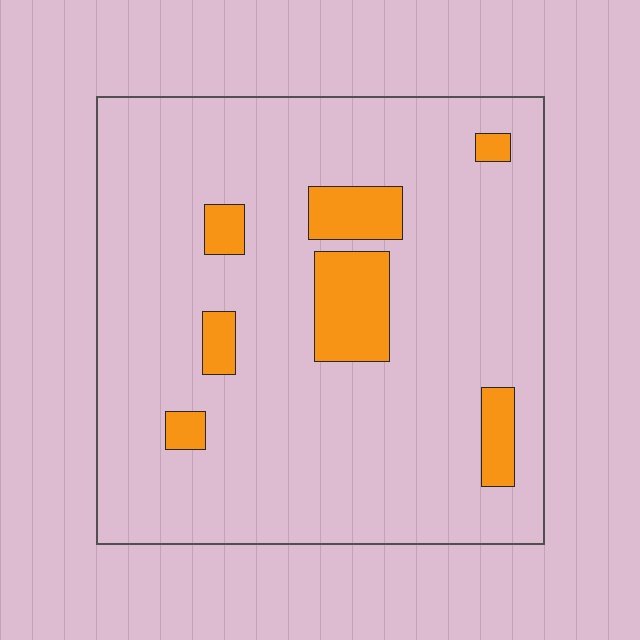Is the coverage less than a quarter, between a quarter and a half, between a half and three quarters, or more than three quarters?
Less than a quarter.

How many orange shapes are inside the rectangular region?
7.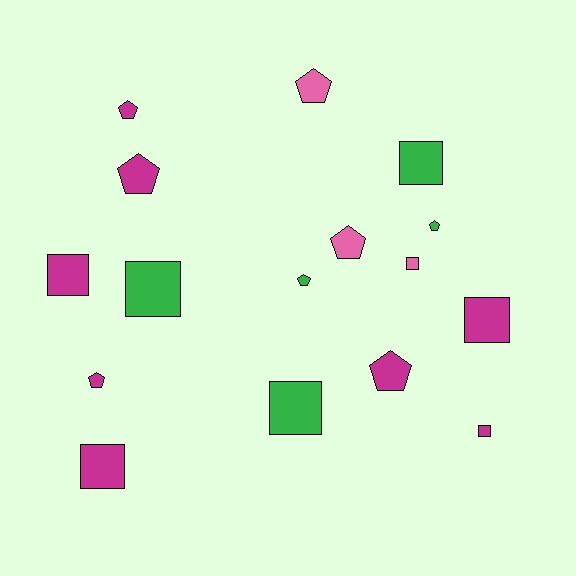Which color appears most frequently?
Magenta, with 8 objects.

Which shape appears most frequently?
Square, with 8 objects.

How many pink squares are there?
There is 1 pink square.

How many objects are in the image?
There are 16 objects.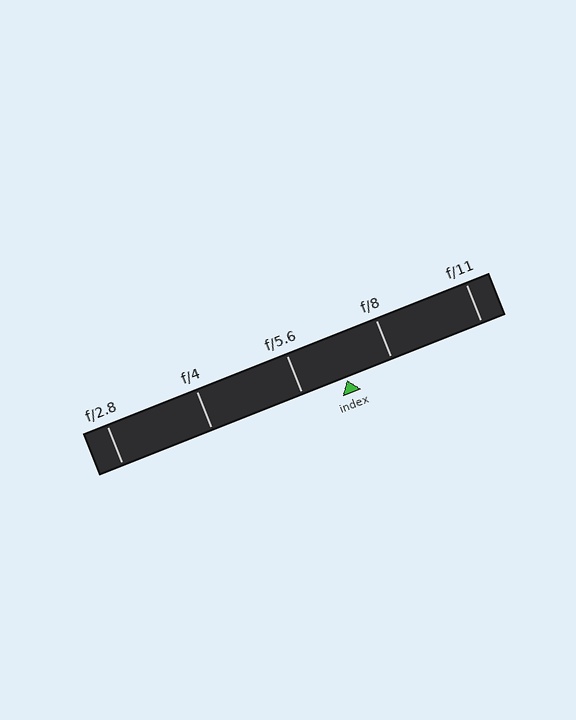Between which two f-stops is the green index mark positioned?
The index mark is between f/5.6 and f/8.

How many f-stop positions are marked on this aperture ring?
There are 5 f-stop positions marked.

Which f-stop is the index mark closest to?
The index mark is closest to f/5.6.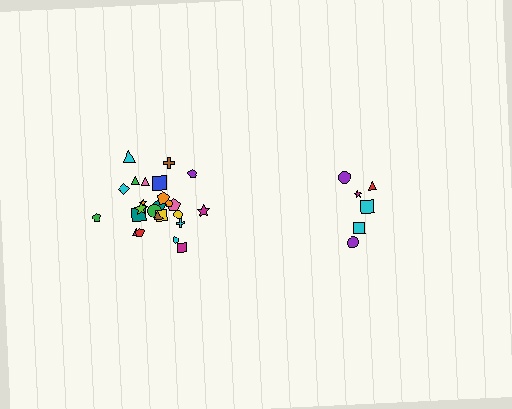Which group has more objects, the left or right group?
The left group.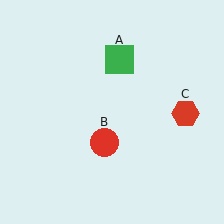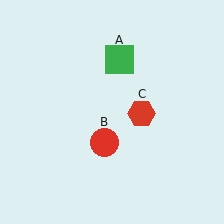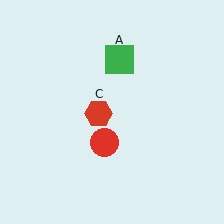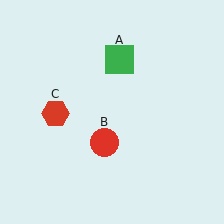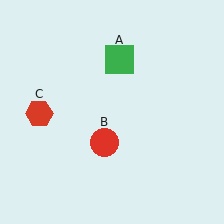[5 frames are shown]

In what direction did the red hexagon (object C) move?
The red hexagon (object C) moved left.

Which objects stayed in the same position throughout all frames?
Green square (object A) and red circle (object B) remained stationary.